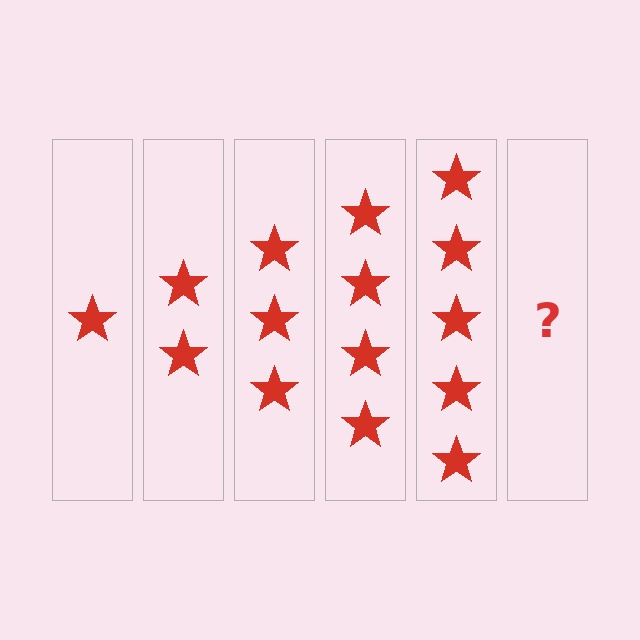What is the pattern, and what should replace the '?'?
The pattern is that each step adds one more star. The '?' should be 6 stars.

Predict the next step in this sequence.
The next step is 6 stars.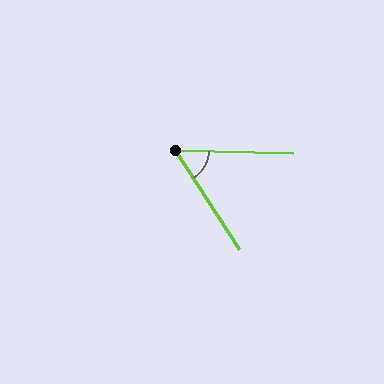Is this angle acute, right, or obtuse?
It is acute.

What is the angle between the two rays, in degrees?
Approximately 56 degrees.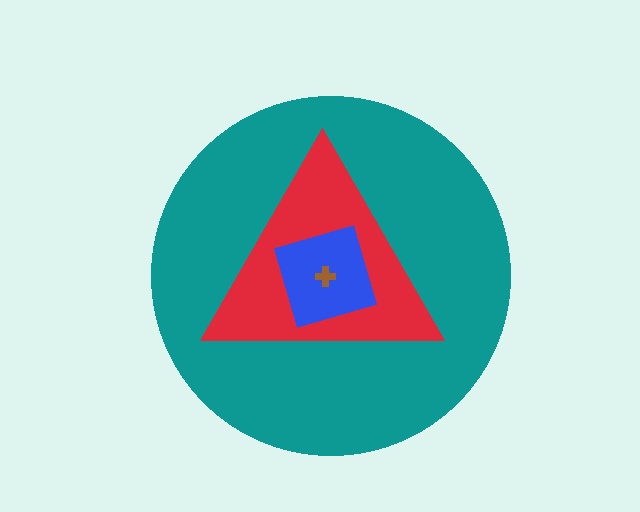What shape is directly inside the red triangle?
The blue square.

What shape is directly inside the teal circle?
The red triangle.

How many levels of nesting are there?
4.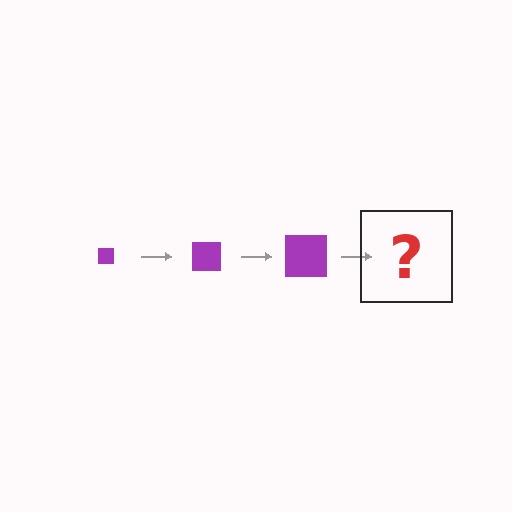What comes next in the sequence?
The next element should be a purple square, larger than the previous one.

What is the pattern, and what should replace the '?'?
The pattern is that the square gets progressively larger each step. The '?' should be a purple square, larger than the previous one.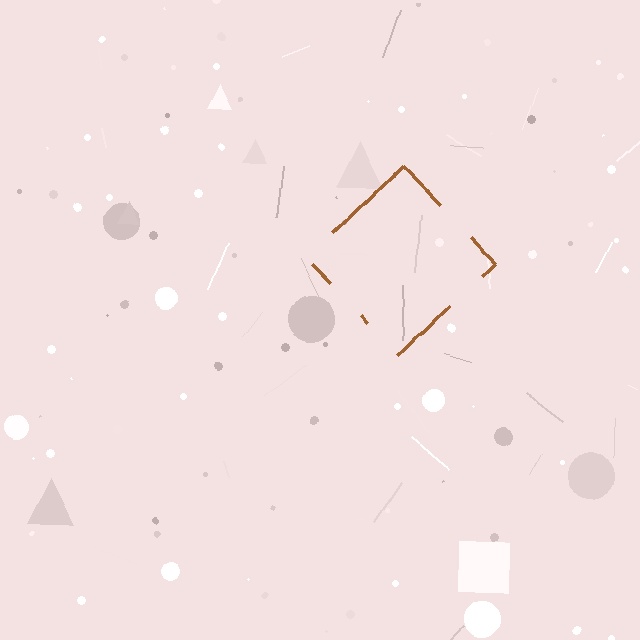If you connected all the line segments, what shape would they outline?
They would outline a diamond.